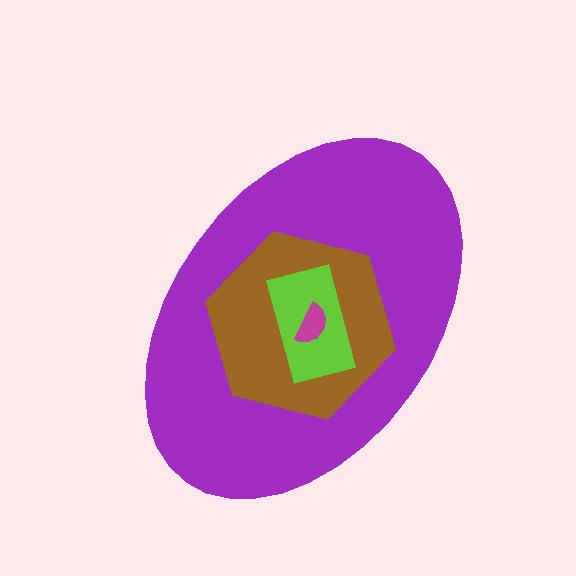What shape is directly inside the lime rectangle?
The magenta semicircle.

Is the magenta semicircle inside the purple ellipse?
Yes.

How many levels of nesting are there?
4.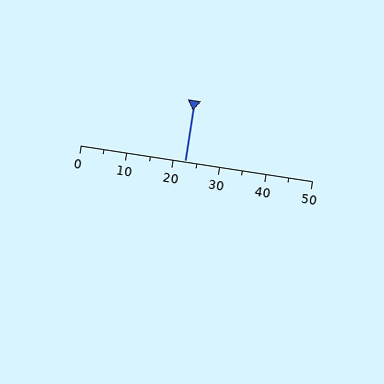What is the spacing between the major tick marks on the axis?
The major ticks are spaced 10 apart.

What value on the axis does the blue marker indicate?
The marker indicates approximately 22.5.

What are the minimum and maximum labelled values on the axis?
The axis runs from 0 to 50.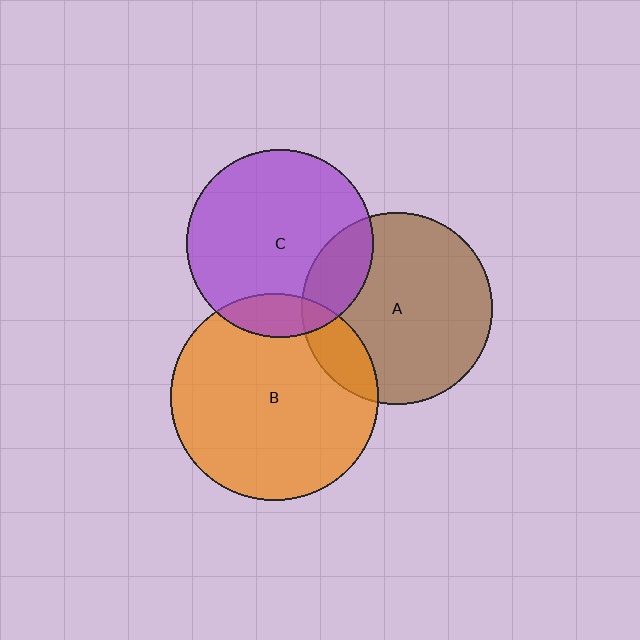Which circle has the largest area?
Circle B (orange).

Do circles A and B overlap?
Yes.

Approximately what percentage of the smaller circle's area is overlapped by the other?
Approximately 15%.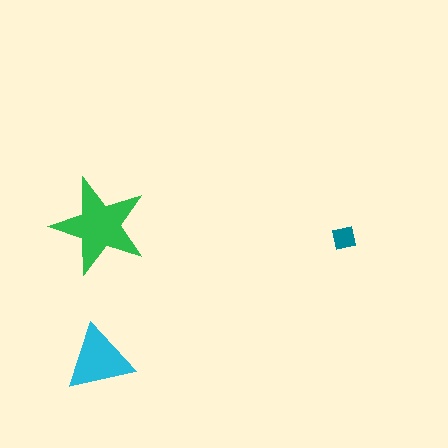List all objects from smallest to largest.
The teal square, the cyan triangle, the green star.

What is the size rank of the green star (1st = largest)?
1st.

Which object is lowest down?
The cyan triangle is bottommost.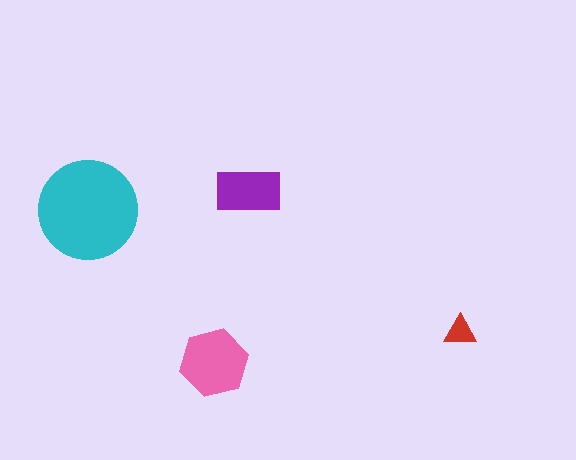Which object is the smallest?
The red triangle.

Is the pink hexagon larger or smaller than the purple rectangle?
Larger.